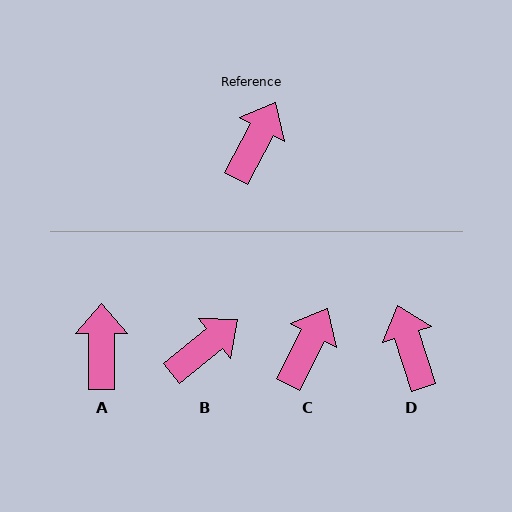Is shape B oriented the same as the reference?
No, it is off by about 24 degrees.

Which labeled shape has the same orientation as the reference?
C.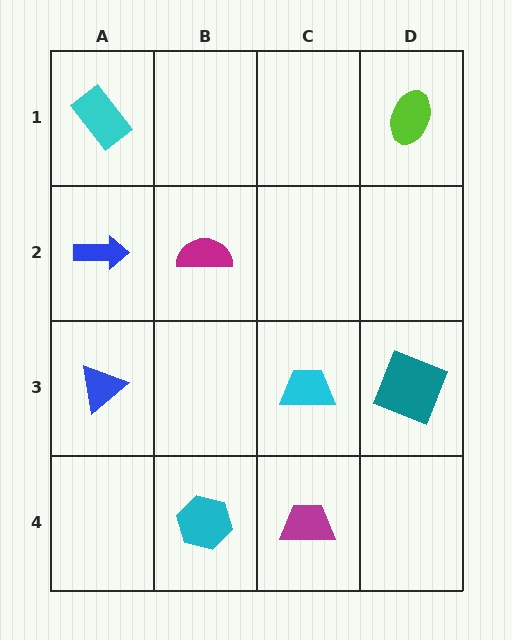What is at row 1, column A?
A cyan rectangle.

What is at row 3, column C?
A cyan trapezoid.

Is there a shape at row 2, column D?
No, that cell is empty.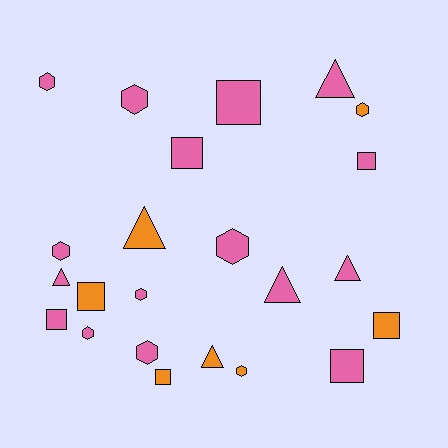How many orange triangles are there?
There are 2 orange triangles.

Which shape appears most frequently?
Hexagon, with 9 objects.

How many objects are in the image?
There are 23 objects.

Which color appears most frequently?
Pink, with 16 objects.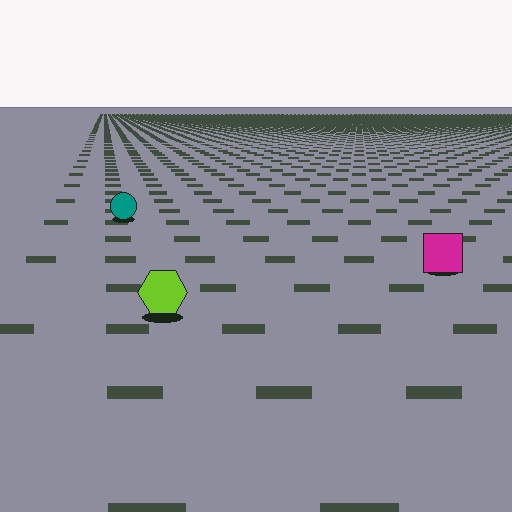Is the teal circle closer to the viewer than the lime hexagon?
No. The lime hexagon is closer — you can tell from the texture gradient: the ground texture is coarser near it.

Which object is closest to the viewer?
The lime hexagon is closest. The texture marks near it are larger and more spread out.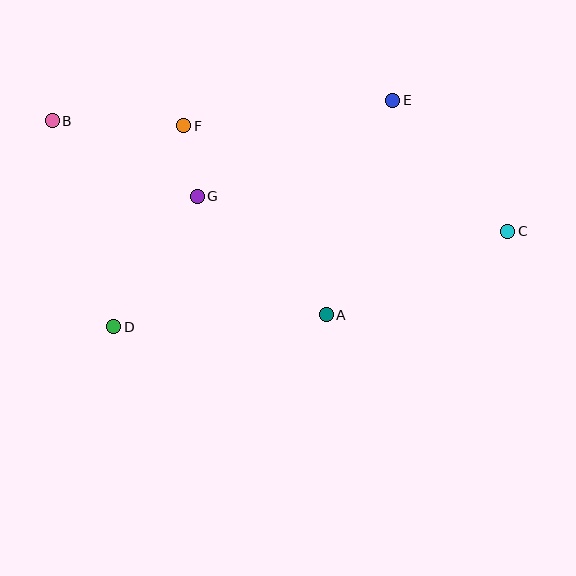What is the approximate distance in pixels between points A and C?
The distance between A and C is approximately 200 pixels.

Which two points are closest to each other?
Points F and G are closest to each other.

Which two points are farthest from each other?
Points B and C are farthest from each other.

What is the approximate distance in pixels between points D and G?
The distance between D and G is approximately 155 pixels.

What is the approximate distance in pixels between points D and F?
The distance between D and F is approximately 213 pixels.